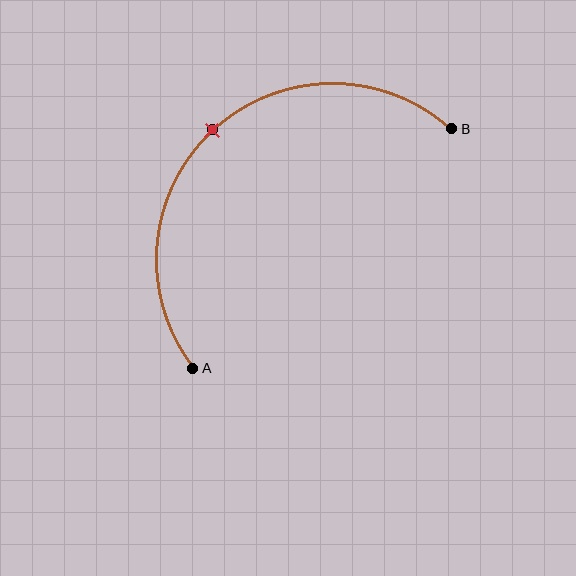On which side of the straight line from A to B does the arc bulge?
The arc bulges above and to the left of the straight line connecting A and B.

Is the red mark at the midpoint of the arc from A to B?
Yes. The red mark lies on the arc at equal arc-length from both A and B — it is the arc midpoint.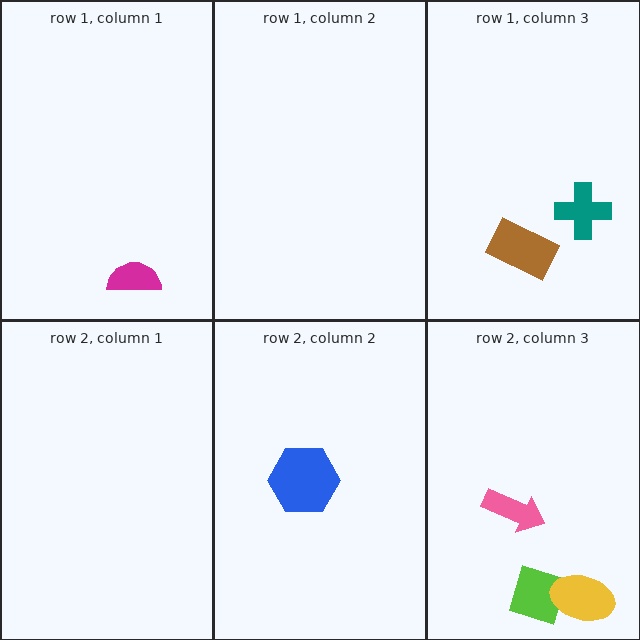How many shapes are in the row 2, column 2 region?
1.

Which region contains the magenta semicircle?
The row 1, column 1 region.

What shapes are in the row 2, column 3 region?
The pink arrow, the lime diamond, the yellow ellipse.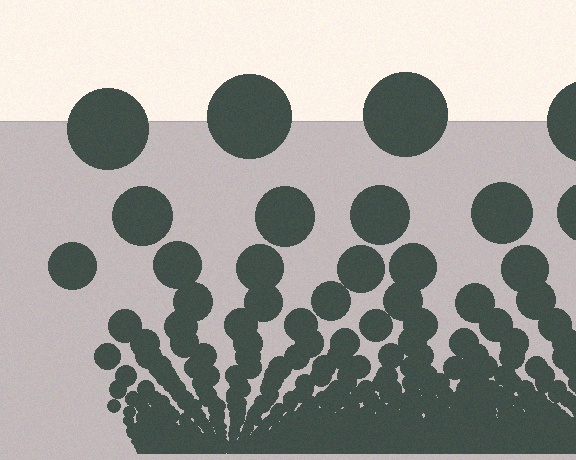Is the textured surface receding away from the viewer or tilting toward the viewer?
The surface appears to tilt toward the viewer. Texture elements get larger and sparser toward the top.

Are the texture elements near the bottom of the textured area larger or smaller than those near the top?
Smaller. The gradient is inverted — elements near the bottom are smaller and denser.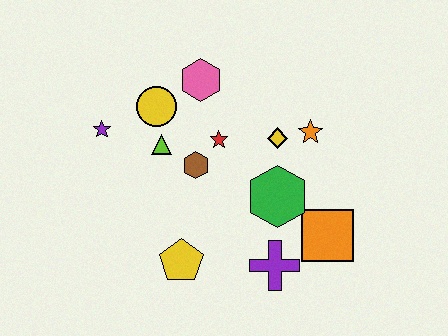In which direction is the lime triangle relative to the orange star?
The lime triangle is to the left of the orange star.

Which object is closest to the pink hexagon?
The yellow circle is closest to the pink hexagon.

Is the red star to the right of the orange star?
No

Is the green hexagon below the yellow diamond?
Yes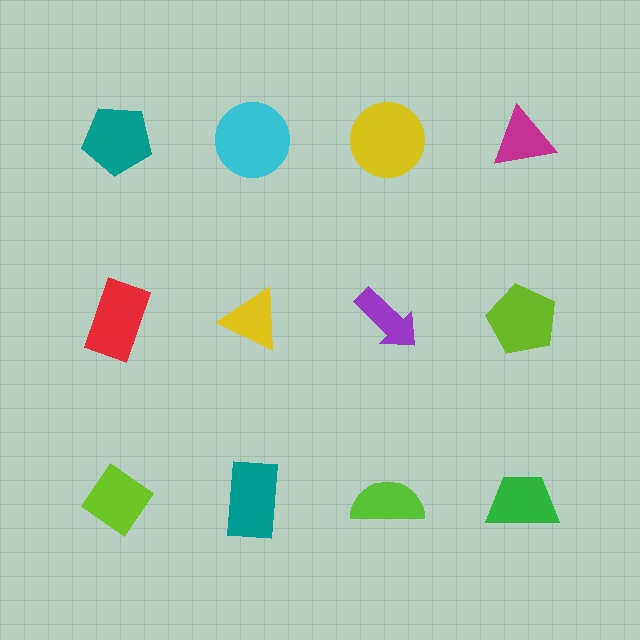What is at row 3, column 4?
A green trapezoid.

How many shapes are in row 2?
4 shapes.